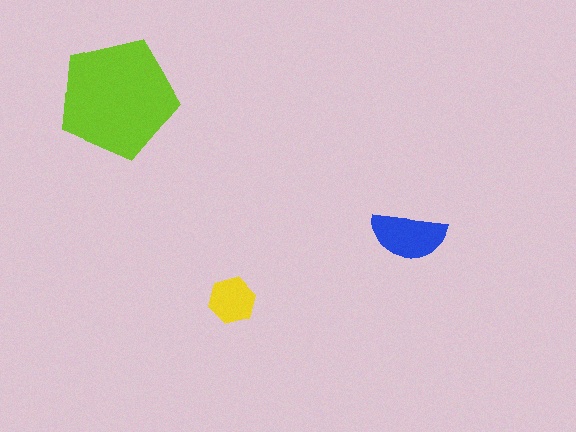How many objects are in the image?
There are 3 objects in the image.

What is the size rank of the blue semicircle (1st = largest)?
2nd.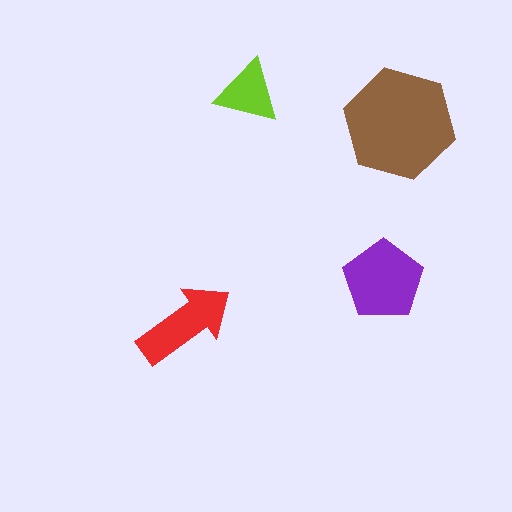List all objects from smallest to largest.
The lime triangle, the red arrow, the purple pentagon, the brown hexagon.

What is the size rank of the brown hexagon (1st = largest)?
1st.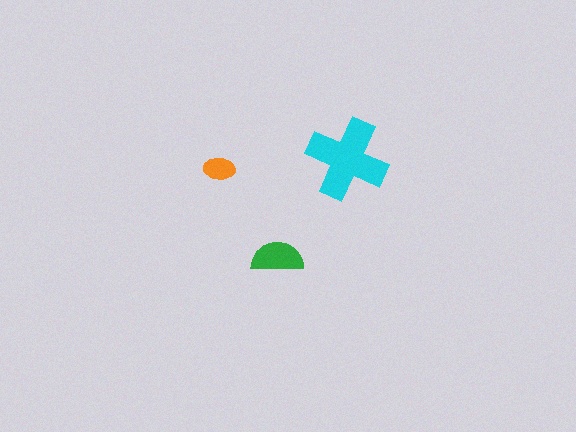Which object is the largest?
The cyan cross.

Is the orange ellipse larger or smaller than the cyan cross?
Smaller.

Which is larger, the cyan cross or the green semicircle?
The cyan cross.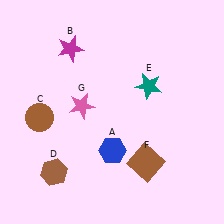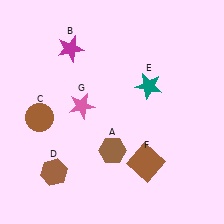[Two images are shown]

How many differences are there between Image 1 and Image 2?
There is 1 difference between the two images.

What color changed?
The hexagon (A) changed from blue in Image 1 to brown in Image 2.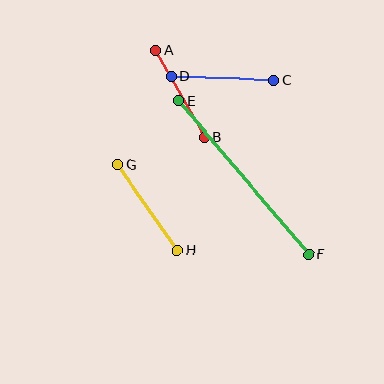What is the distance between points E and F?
The distance is approximately 201 pixels.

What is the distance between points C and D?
The distance is approximately 103 pixels.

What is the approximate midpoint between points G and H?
The midpoint is at approximately (147, 207) pixels.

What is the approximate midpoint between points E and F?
The midpoint is at approximately (244, 178) pixels.